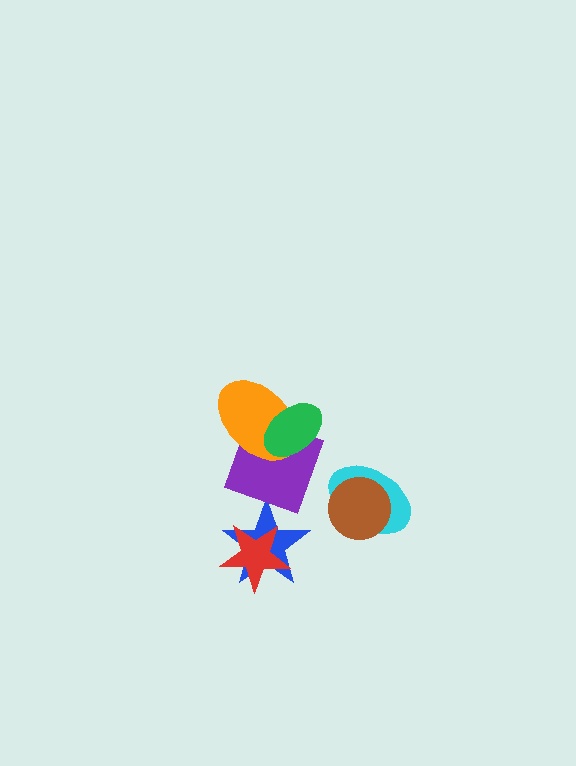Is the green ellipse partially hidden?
No, no other shape covers it.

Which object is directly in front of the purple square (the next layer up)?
The orange ellipse is directly in front of the purple square.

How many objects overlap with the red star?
1 object overlaps with the red star.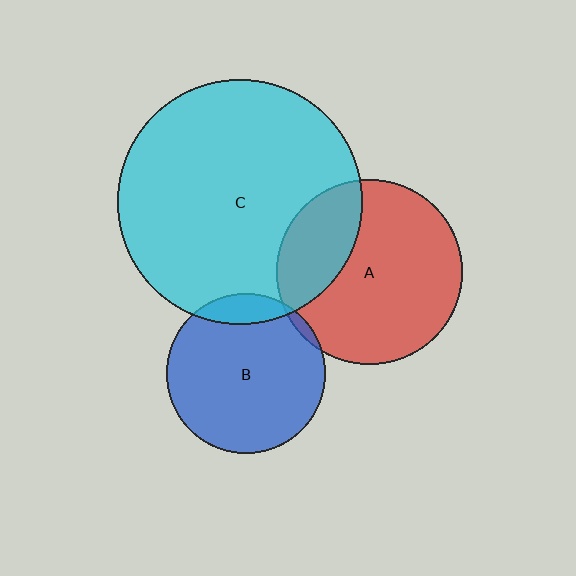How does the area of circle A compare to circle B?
Approximately 1.4 times.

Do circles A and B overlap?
Yes.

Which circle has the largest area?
Circle C (cyan).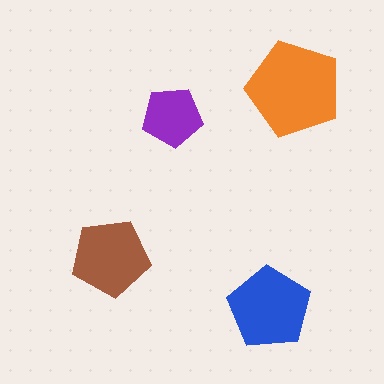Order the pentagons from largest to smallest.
the orange one, the blue one, the brown one, the purple one.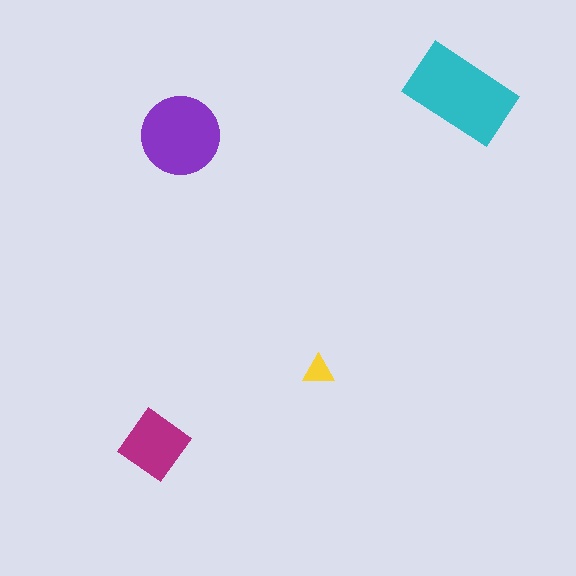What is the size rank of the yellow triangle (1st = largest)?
4th.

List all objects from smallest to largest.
The yellow triangle, the magenta diamond, the purple circle, the cyan rectangle.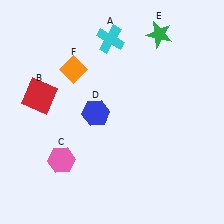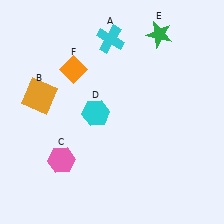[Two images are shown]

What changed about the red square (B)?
In Image 1, B is red. In Image 2, it changed to orange.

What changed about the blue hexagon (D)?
In Image 1, D is blue. In Image 2, it changed to cyan.